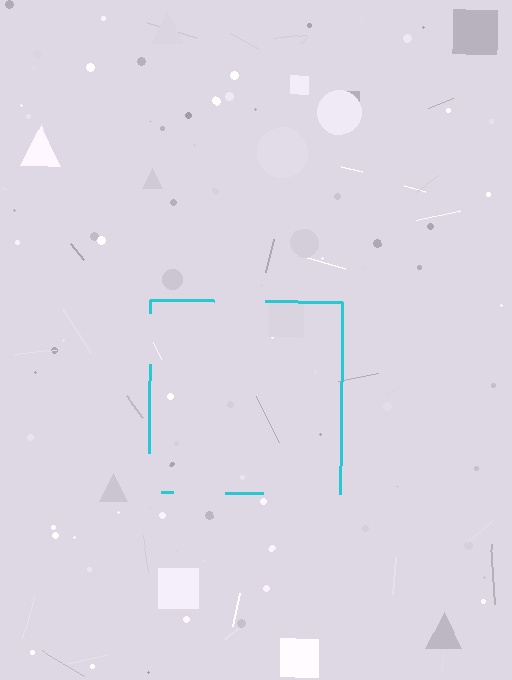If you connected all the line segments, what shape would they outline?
They would outline a square.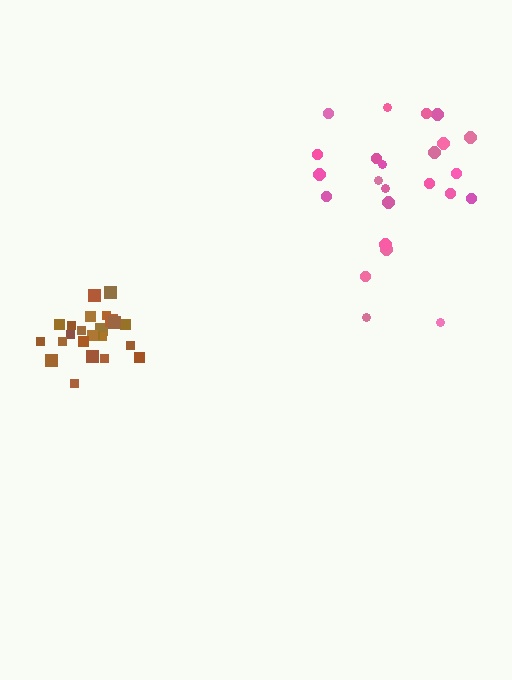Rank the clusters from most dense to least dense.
brown, pink.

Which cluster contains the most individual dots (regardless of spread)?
Brown (24).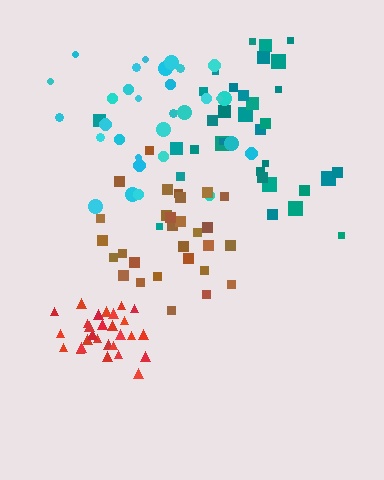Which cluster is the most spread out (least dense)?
Teal.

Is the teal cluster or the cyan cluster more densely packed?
Cyan.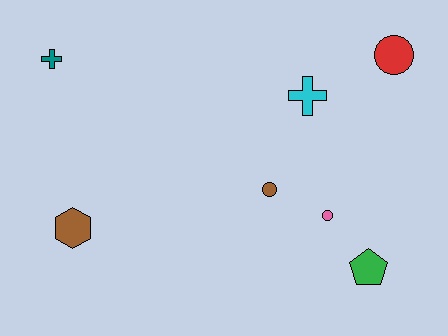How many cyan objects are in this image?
There is 1 cyan object.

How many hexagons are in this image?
There is 1 hexagon.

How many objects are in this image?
There are 7 objects.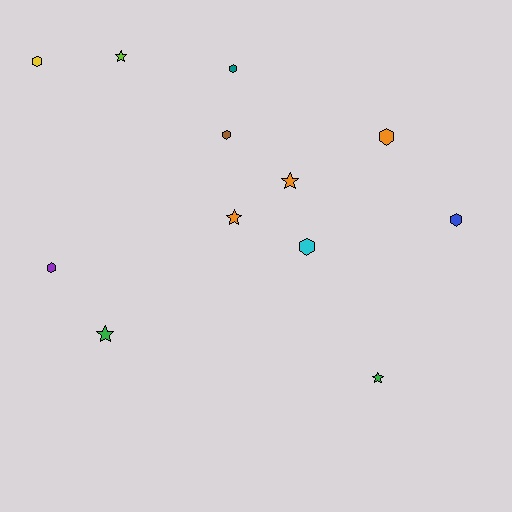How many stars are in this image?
There are 5 stars.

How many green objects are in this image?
There are 2 green objects.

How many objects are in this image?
There are 12 objects.